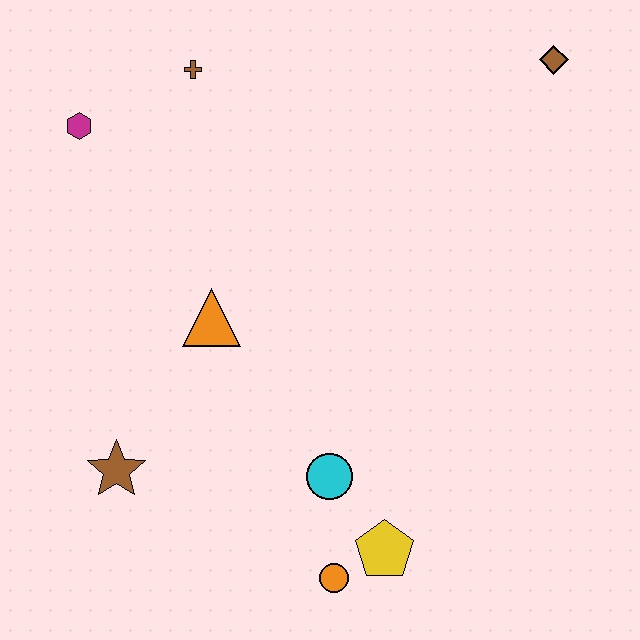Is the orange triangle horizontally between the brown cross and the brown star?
No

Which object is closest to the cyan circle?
The yellow pentagon is closest to the cyan circle.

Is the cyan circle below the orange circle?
No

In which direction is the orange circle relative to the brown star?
The orange circle is to the right of the brown star.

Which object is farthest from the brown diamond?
The brown star is farthest from the brown diamond.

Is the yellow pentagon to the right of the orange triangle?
Yes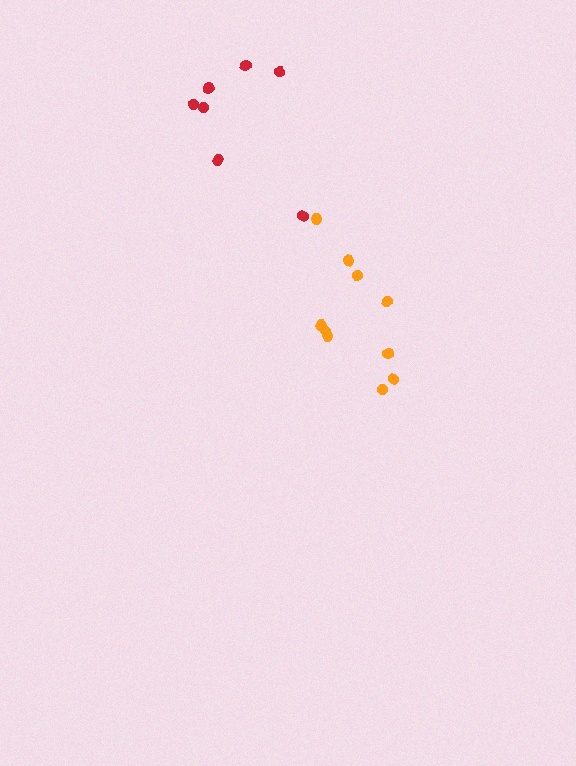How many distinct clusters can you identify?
There are 2 distinct clusters.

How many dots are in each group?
Group 1: 7 dots, Group 2: 10 dots (17 total).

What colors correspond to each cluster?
The clusters are colored: red, orange.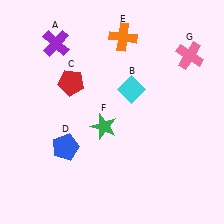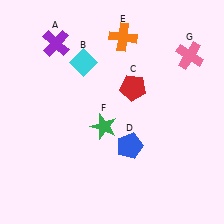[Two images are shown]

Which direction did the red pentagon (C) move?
The red pentagon (C) moved right.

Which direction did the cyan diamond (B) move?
The cyan diamond (B) moved left.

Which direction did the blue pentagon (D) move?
The blue pentagon (D) moved right.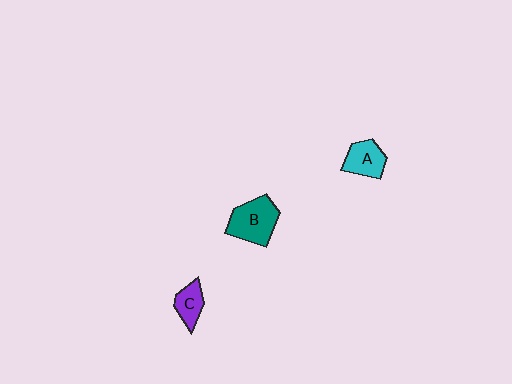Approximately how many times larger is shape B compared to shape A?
Approximately 1.5 times.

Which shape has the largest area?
Shape B (teal).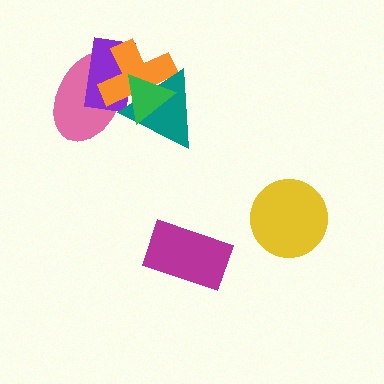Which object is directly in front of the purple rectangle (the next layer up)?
The orange cross is directly in front of the purple rectangle.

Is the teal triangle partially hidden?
Yes, it is partially covered by another shape.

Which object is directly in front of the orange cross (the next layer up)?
The teal triangle is directly in front of the orange cross.